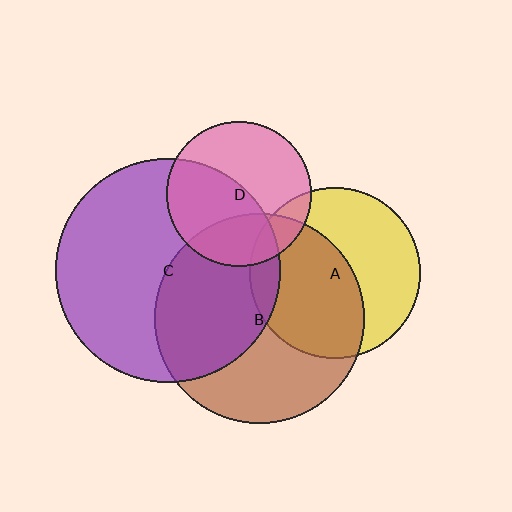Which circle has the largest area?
Circle C (purple).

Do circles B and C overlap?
Yes.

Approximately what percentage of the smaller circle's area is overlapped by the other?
Approximately 45%.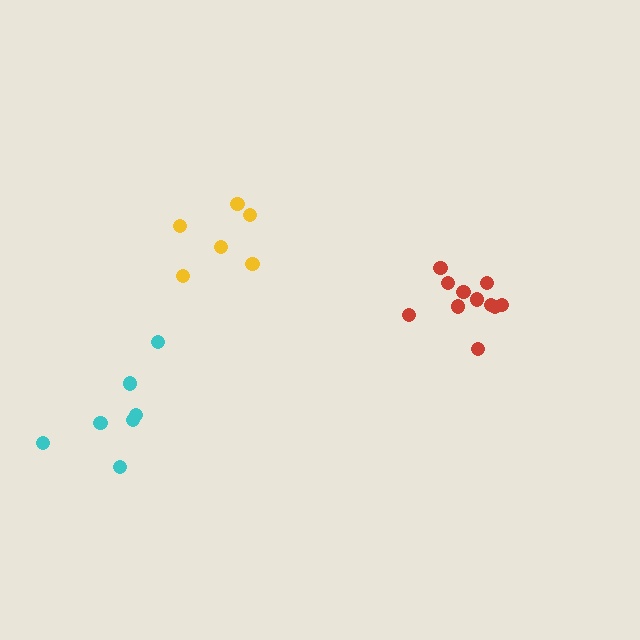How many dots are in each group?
Group 1: 7 dots, Group 2: 6 dots, Group 3: 12 dots (25 total).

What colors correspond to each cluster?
The clusters are colored: cyan, yellow, red.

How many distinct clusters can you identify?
There are 3 distinct clusters.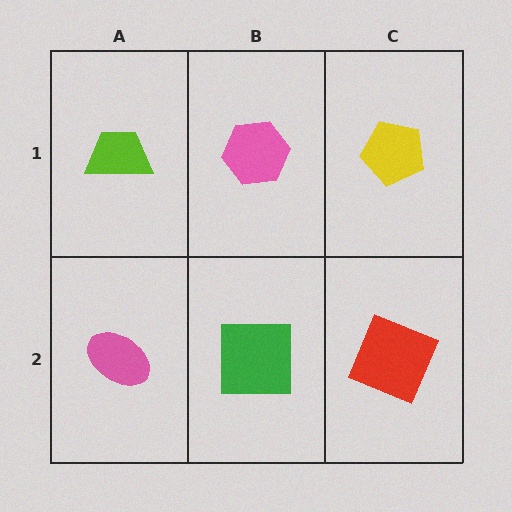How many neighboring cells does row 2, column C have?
2.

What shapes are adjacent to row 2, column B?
A pink hexagon (row 1, column B), a pink ellipse (row 2, column A), a red square (row 2, column C).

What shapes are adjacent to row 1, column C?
A red square (row 2, column C), a pink hexagon (row 1, column B).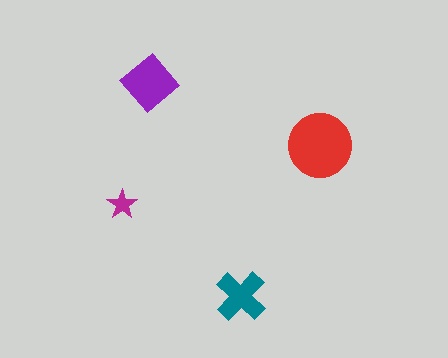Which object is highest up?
The purple diamond is topmost.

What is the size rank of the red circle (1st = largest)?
1st.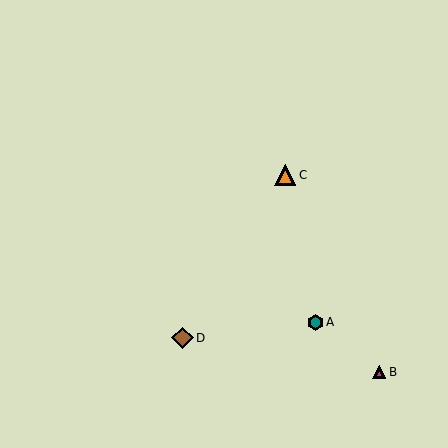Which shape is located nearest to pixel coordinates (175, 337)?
The brown diamond (labeled D) at (183, 338) is nearest to that location.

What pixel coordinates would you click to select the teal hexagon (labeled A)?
Click at (316, 322) to select the teal hexagon A.